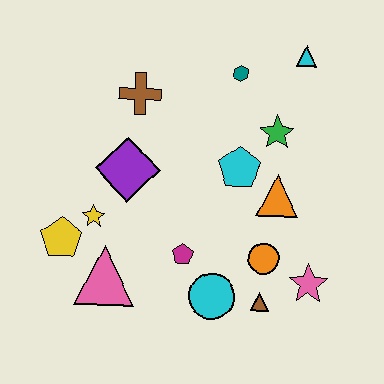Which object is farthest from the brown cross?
The pink star is farthest from the brown cross.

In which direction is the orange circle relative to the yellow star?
The orange circle is to the right of the yellow star.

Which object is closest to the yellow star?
The yellow pentagon is closest to the yellow star.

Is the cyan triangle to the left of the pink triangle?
No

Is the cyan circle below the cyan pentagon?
Yes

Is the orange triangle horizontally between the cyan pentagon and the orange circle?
No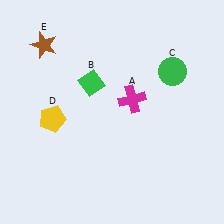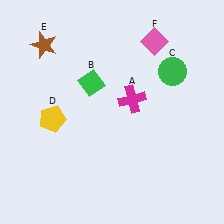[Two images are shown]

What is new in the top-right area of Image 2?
A pink diamond (F) was added in the top-right area of Image 2.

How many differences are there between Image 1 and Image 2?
There is 1 difference between the two images.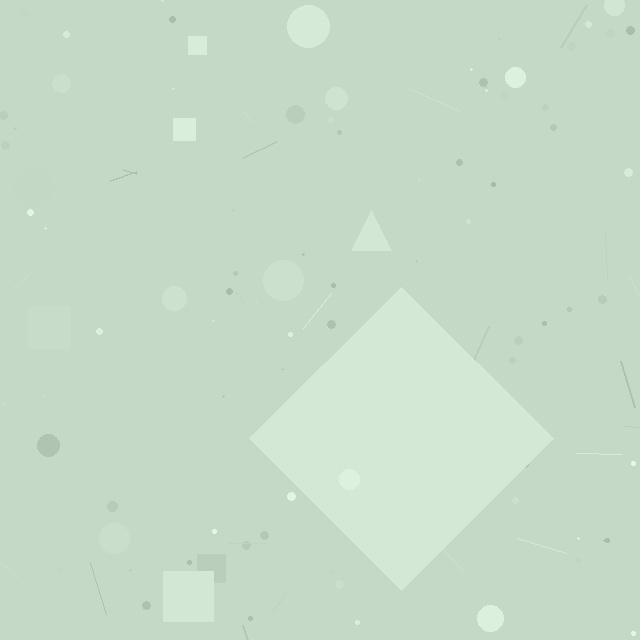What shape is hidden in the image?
A diamond is hidden in the image.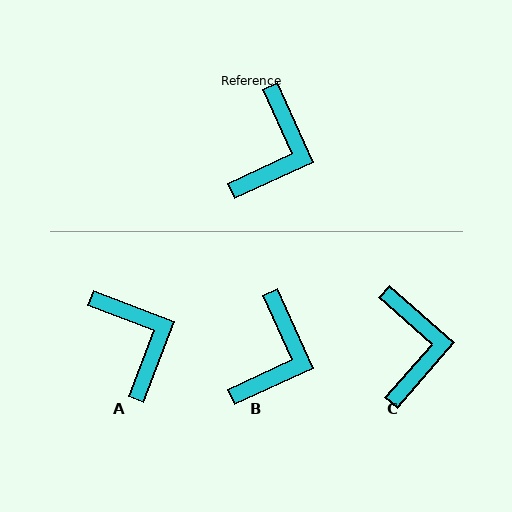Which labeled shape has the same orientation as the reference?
B.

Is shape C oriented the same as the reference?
No, it is off by about 24 degrees.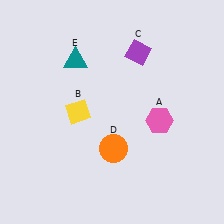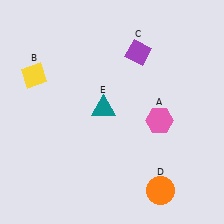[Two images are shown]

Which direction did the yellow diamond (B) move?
The yellow diamond (B) moved left.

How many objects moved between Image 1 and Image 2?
3 objects moved between the two images.